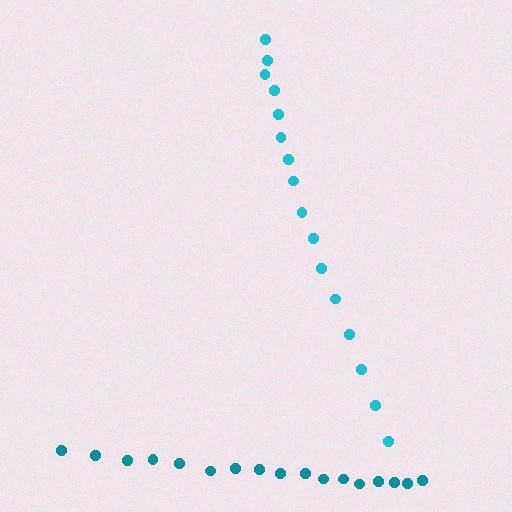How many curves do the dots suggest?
There are 2 distinct paths.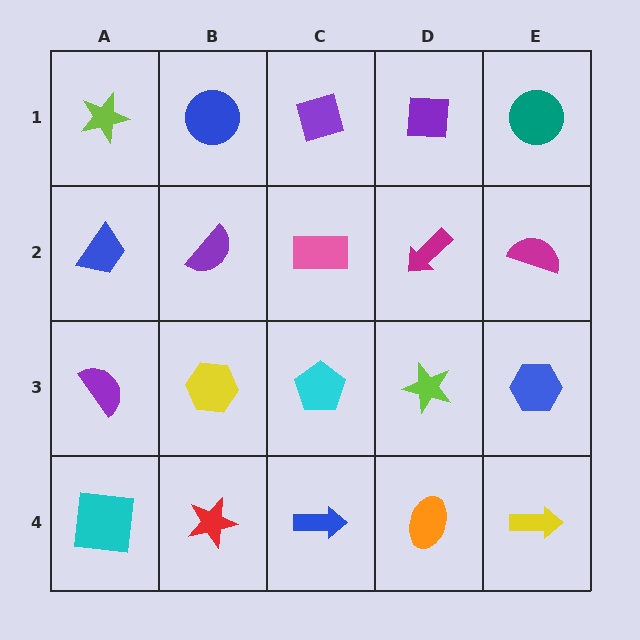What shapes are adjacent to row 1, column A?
A blue trapezoid (row 2, column A), a blue circle (row 1, column B).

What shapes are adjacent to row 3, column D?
A magenta arrow (row 2, column D), an orange ellipse (row 4, column D), a cyan pentagon (row 3, column C), a blue hexagon (row 3, column E).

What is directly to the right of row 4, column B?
A blue arrow.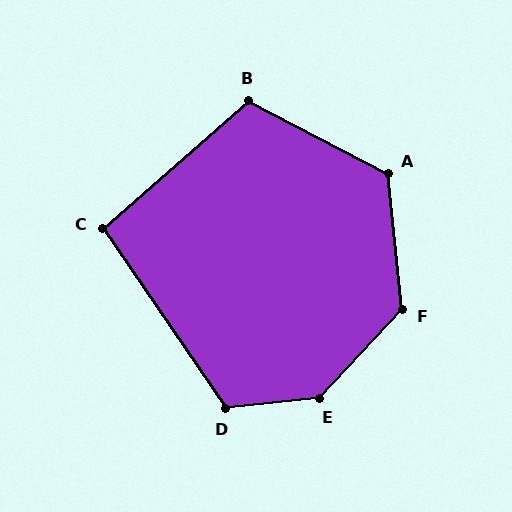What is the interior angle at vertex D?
Approximately 118 degrees (obtuse).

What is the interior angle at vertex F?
Approximately 131 degrees (obtuse).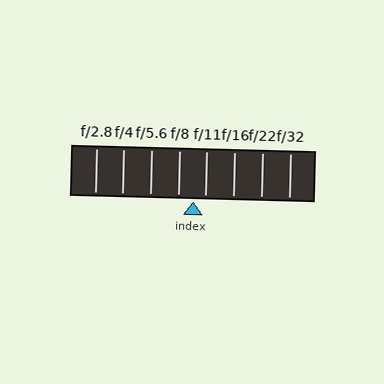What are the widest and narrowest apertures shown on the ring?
The widest aperture shown is f/2.8 and the narrowest is f/32.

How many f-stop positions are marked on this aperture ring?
There are 8 f-stop positions marked.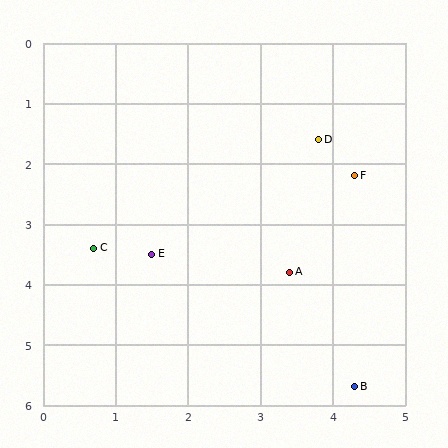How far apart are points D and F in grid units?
Points D and F are about 0.8 grid units apart.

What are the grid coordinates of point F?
Point F is at approximately (4.3, 2.2).